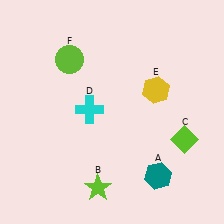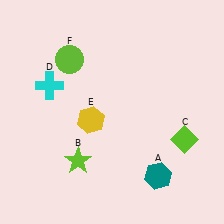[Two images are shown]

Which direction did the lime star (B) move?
The lime star (B) moved up.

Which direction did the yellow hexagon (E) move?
The yellow hexagon (E) moved left.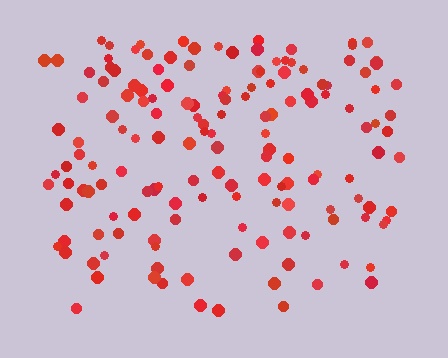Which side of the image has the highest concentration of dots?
The top.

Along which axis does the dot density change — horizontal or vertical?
Vertical.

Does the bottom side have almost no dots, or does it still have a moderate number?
Still a moderate number, just noticeably fewer than the top.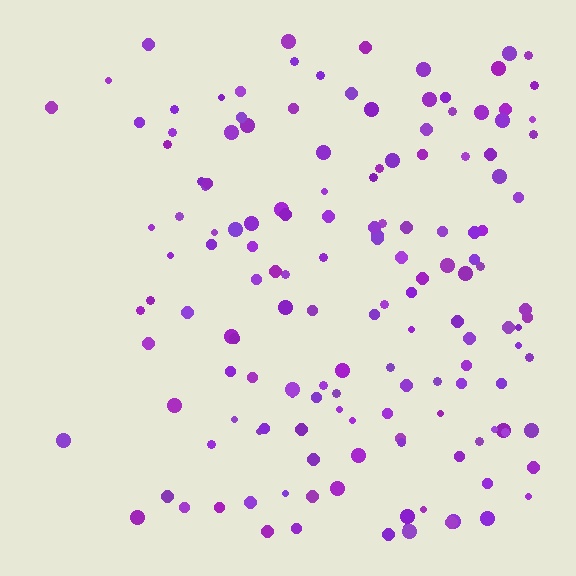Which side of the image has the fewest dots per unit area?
The left.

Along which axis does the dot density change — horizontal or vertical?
Horizontal.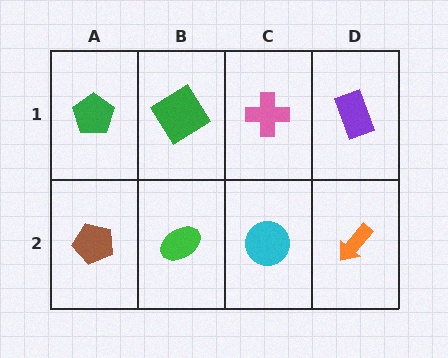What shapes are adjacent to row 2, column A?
A green pentagon (row 1, column A), a green ellipse (row 2, column B).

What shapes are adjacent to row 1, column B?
A green ellipse (row 2, column B), a green pentagon (row 1, column A), a pink cross (row 1, column C).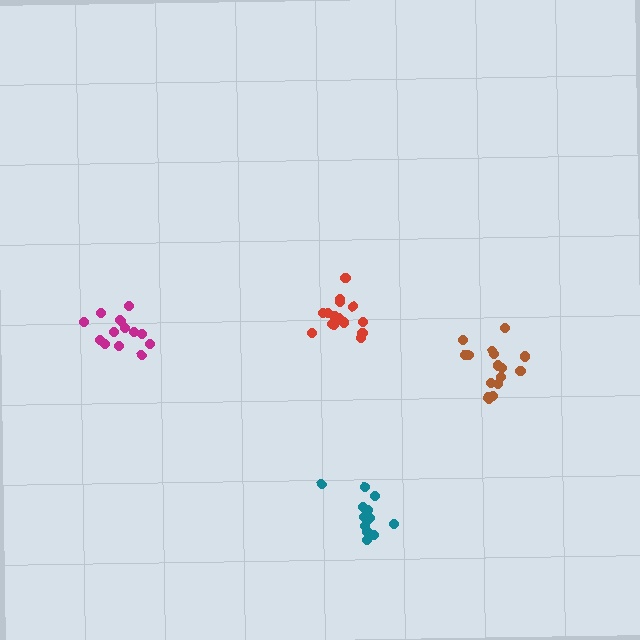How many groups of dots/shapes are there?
There are 4 groups.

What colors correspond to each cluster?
The clusters are colored: magenta, brown, red, teal.